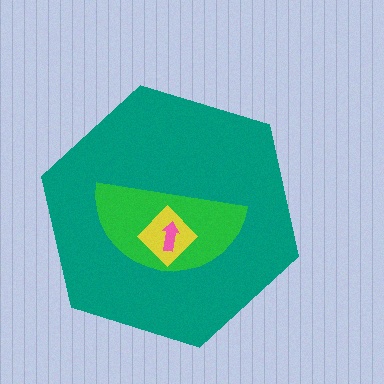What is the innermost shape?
The pink arrow.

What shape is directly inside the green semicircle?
The yellow diamond.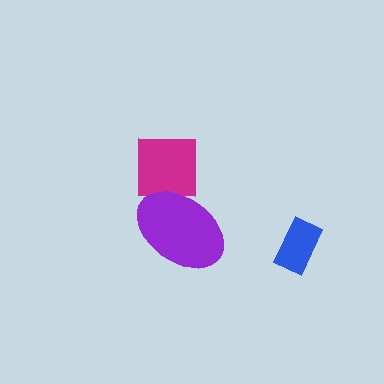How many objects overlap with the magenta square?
1 object overlaps with the magenta square.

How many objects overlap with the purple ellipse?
1 object overlaps with the purple ellipse.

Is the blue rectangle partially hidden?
No, no other shape covers it.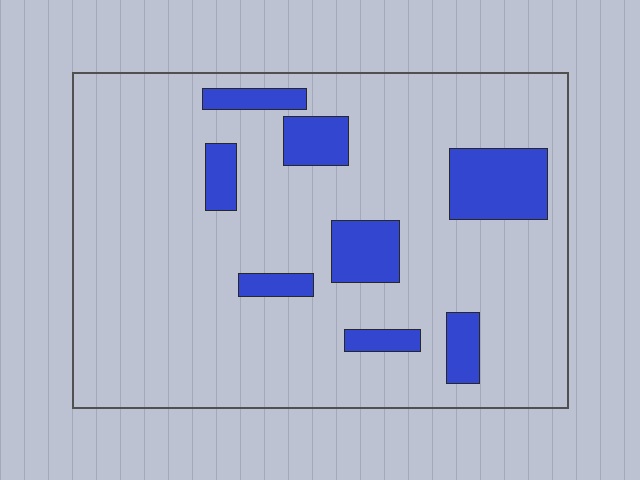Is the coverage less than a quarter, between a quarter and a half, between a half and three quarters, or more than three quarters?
Less than a quarter.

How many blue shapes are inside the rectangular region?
8.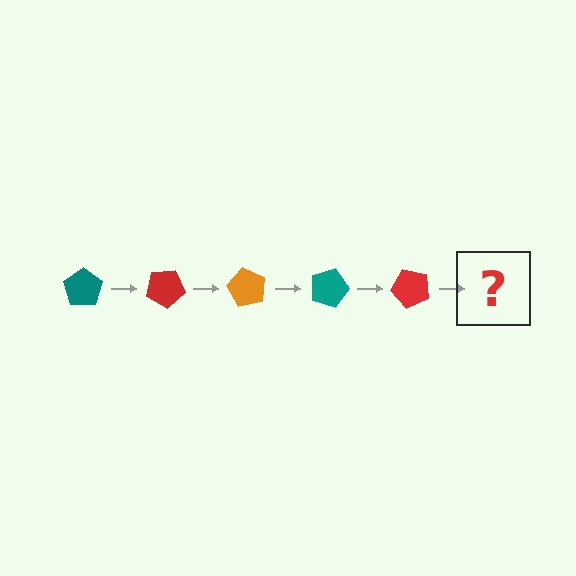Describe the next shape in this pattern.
It should be an orange pentagon, rotated 150 degrees from the start.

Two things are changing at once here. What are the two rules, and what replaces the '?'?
The two rules are that it rotates 30 degrees each step and the color cycles through teal, red, and orange. The '?' should be an orange pentagon, rotated 150 degrees from the start.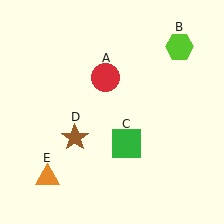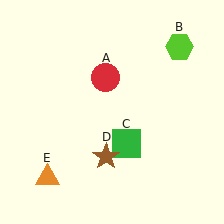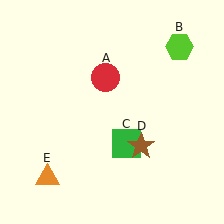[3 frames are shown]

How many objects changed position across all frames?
1 object changed position: brown star (object D).